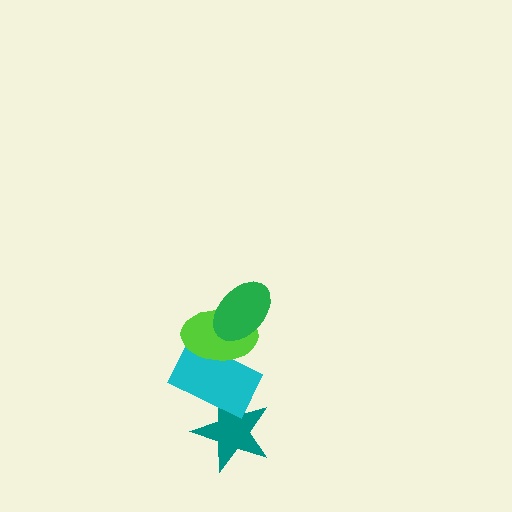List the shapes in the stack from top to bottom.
From top to bottom: the green ellipse, the lime ellipse, the cyan rectangle, the teal star.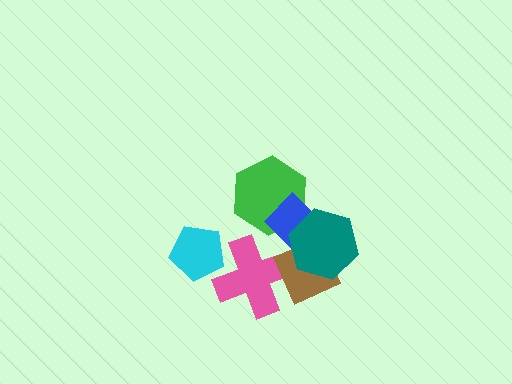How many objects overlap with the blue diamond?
2 objects overlap with the blue diamond.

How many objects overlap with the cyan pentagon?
1 object overlaps with the cyan pentagon.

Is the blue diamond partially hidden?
Yes, it is partially covered by another shape.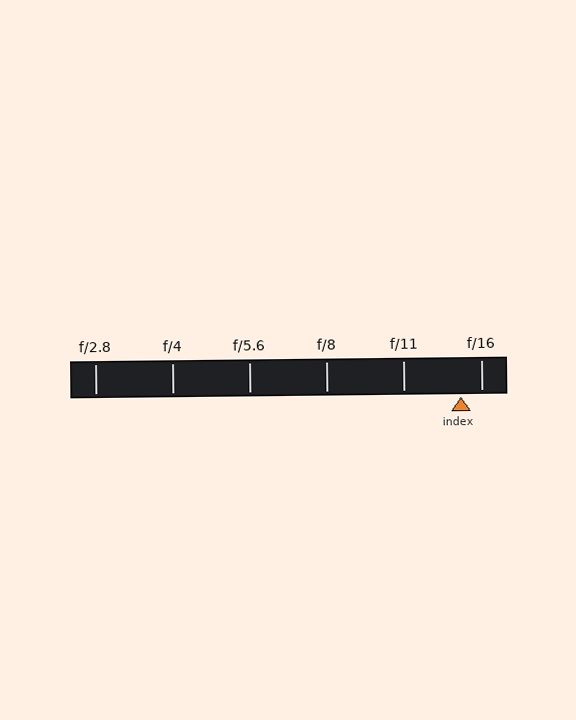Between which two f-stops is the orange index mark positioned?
The index mark is between f/11 and f/16.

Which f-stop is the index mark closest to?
The index mark is closest to f/16.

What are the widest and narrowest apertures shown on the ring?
The widest aperture shown is f/2.8 and the narrowest is f/16.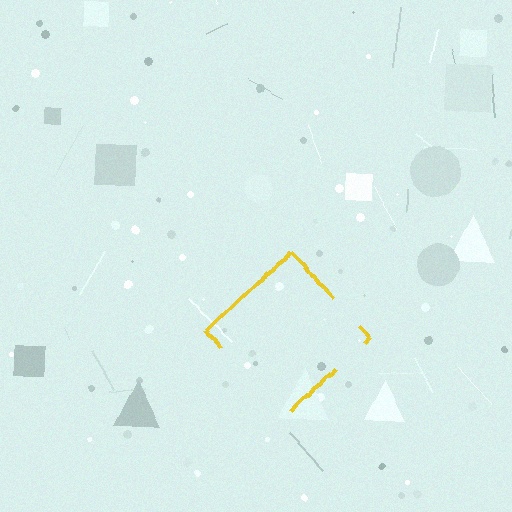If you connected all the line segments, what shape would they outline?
They would outline a diamond.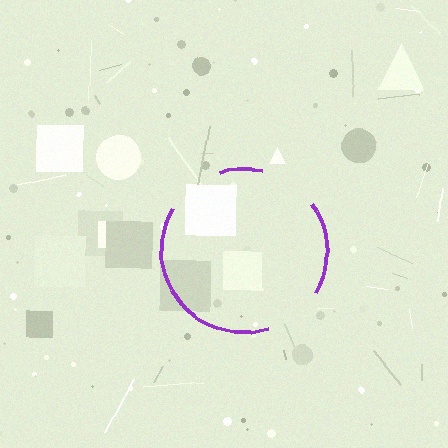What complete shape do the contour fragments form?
The contour fragments form a circle.